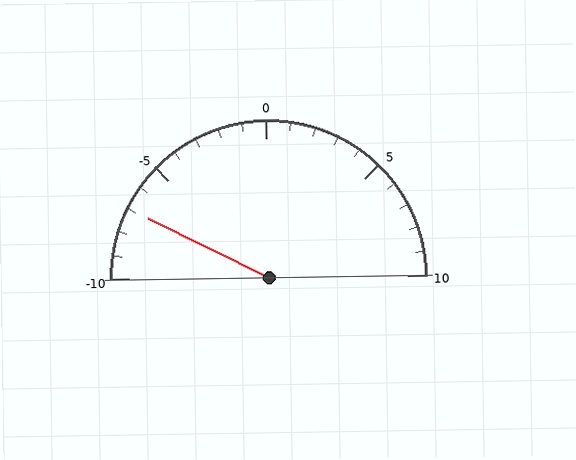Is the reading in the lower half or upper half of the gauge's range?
The reading is in the lower half of the range (-10 to 10).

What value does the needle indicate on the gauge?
The needle indicates approximately -7.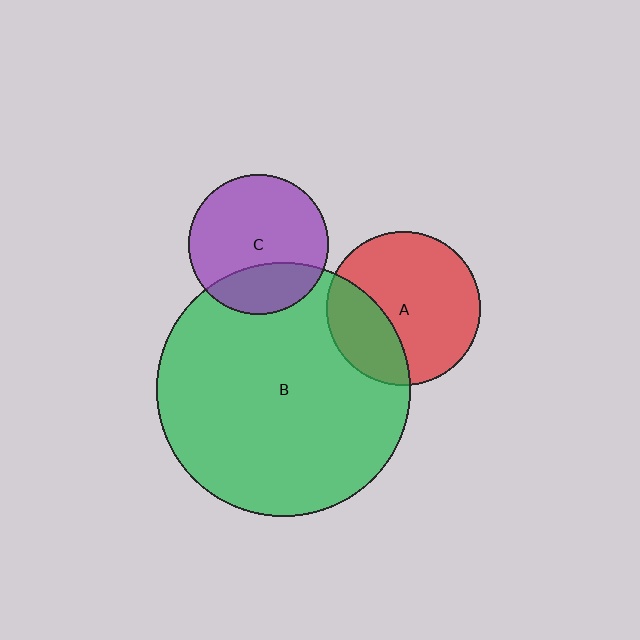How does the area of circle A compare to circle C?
Approximately 1.2 times.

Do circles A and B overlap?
Yes.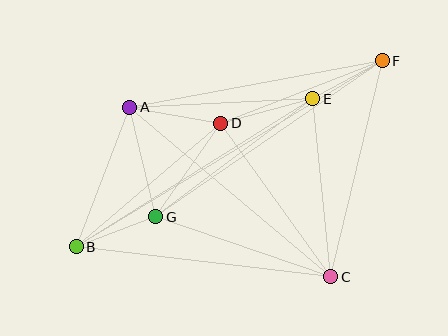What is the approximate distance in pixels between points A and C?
The distance between A and C is approximately 263 pixels.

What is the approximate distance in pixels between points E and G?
The distance between E and G is approximately 196 pixels.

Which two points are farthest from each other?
Points B and F are farthest from each other.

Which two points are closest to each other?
Points E and F are closest to each other.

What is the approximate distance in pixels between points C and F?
The distance between C and F is approximately 222 pixels.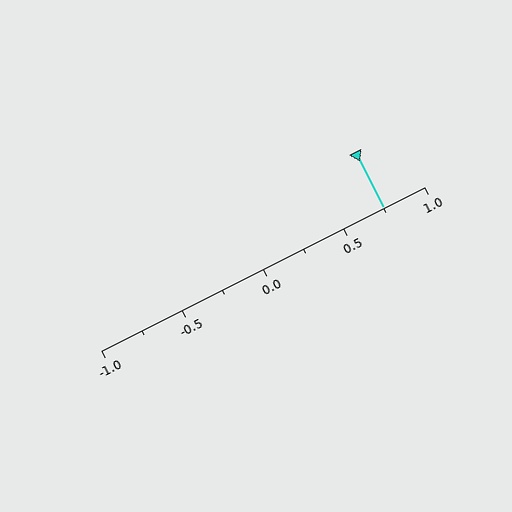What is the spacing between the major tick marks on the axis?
The major ticks are spaced 0.5 apart.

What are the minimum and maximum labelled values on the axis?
The axis runs from -1.0 to 1.0.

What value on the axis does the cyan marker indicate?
The marker indicates approximately 0.75.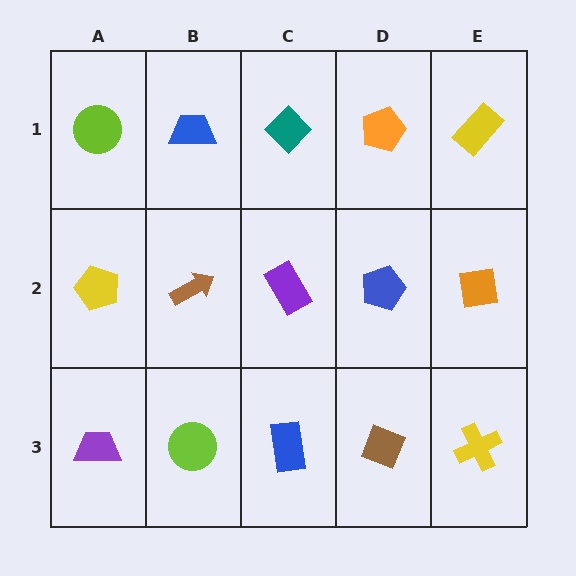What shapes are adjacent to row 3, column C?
A purple rectangle (row 2, column C), a lime circle (row 3, column B), a brown diamond (row 3, column D).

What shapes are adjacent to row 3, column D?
A blue pentagon (row 2, column D), a blue rectangle (row 3, column C), a yellow cross (row 3, column E).